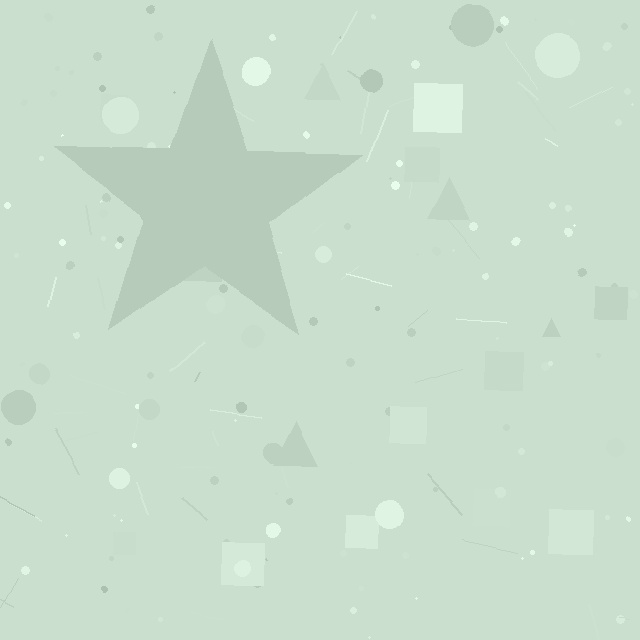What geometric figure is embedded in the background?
A star is embedded in the background.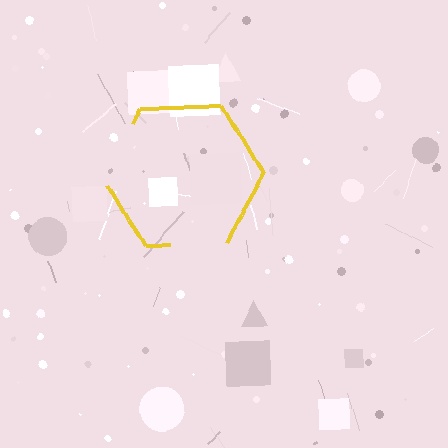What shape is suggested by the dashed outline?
The dashed outline suggests a hexagon.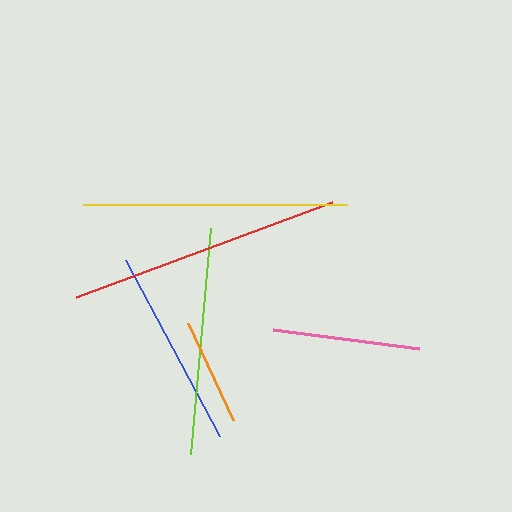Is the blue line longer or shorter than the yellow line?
The yellow line is longer than the blue line.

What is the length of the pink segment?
The pink segment is approximately 148 pixels long.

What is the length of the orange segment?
The orange segment is approximately 106 pixels long.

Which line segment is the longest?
The red line is the longest at approximately 273 pixels.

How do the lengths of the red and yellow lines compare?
The red and yellow lines are approximately the same length.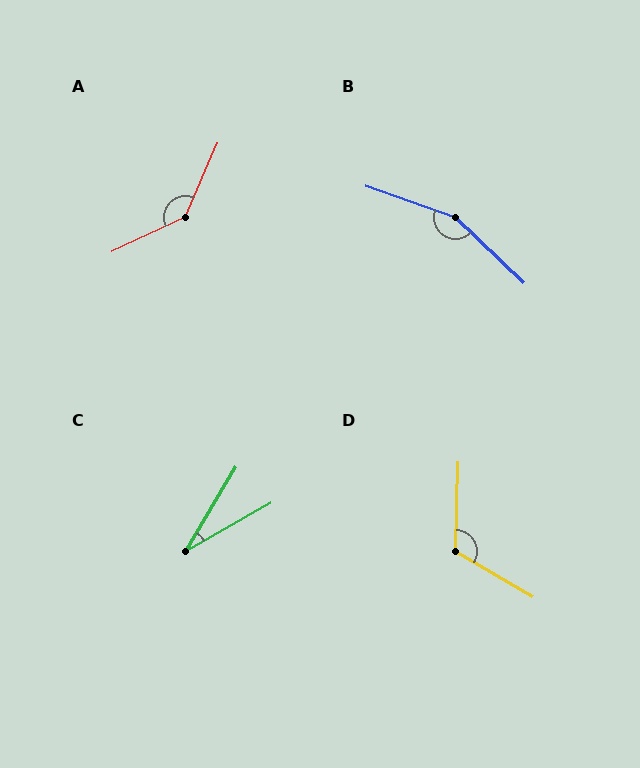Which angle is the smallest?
C, at approximately 30 degrees.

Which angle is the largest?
B, at approximately 156 degrees.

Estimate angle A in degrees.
Approximately 139 degrees.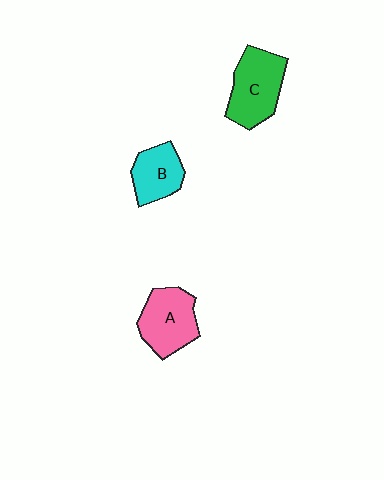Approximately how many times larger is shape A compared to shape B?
Approximately 1.3 times.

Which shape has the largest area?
Shape C (green).